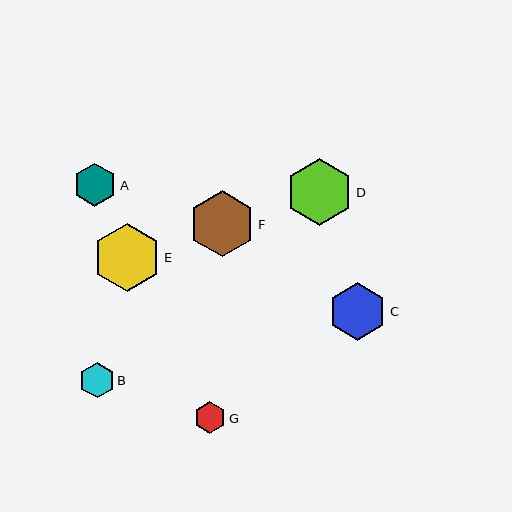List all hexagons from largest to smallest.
From largest to smallest: E, D, F, C, A, B, G.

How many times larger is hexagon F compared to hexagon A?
Hexagon F is approximately 1.5 times the size of hexagon A.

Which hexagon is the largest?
Hexagon E is the largest with a size of approximately 68 pixels.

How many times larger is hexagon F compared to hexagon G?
Hexagon F is approximately 2.0 times the size of hexagon G.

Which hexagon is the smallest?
Hexagon G is the smallest with a size of approximately 32 pixels.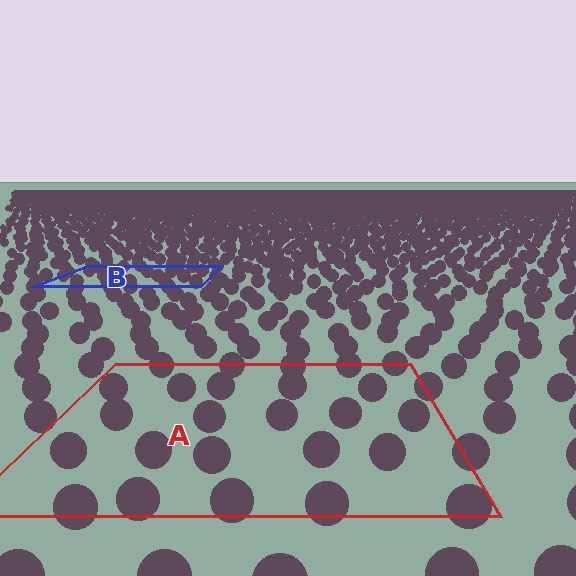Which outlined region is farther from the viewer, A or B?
Region B is farther from the viewer — the texture elements inside it appear smaller and more densely packed.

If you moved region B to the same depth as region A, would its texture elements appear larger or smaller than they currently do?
They would appear larger. At a closer depth, the same texture elements are projected at a bigger on-screen size.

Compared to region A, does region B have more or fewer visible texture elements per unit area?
Region B has more texture elements per unit area — they are packed more densely because it is farther away.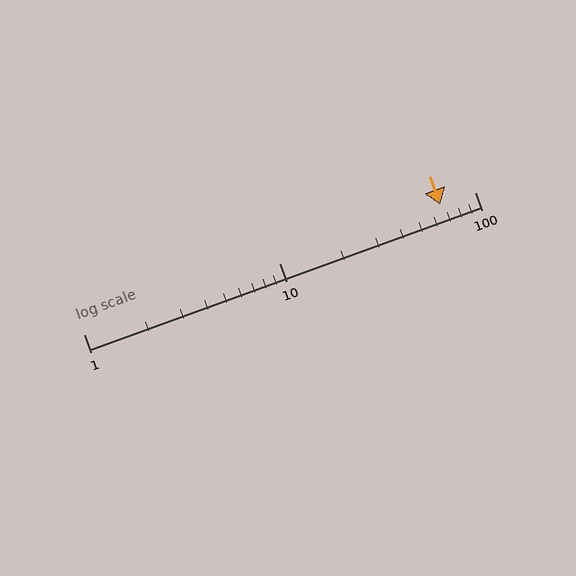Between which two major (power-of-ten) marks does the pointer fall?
The pointer is between 10 and 100.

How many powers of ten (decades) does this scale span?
The scale spans 2 decades, from 1 to 100.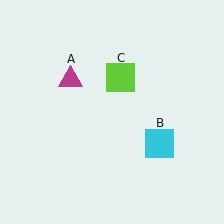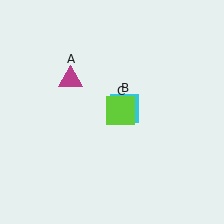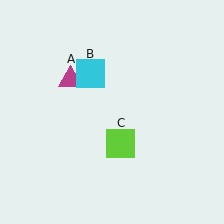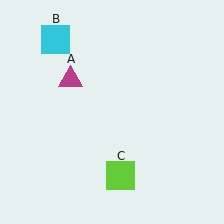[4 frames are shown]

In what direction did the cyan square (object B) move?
The cyan square (object B) moved up and to the left.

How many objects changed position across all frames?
2 objects changed position: cyan square (object B), lime square (object C).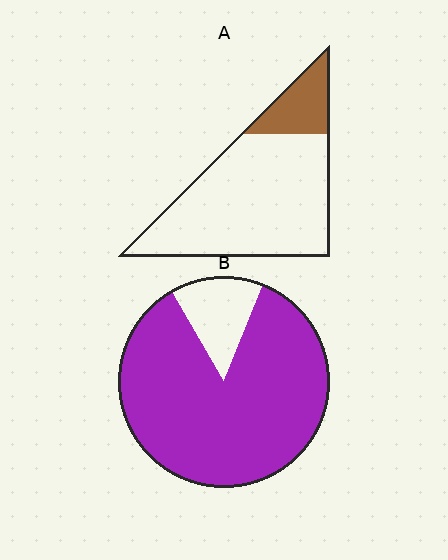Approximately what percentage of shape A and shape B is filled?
A is approximately 20% and B is approximately 85%.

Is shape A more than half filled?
No.